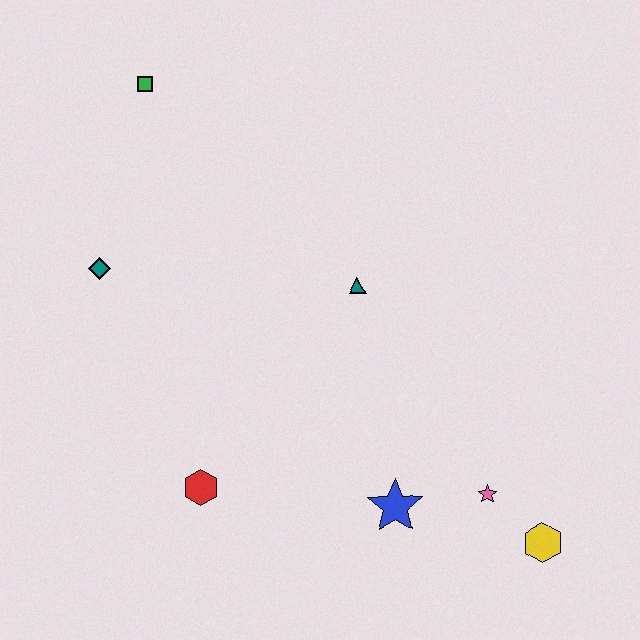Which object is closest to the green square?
The teal diamond is closest to the green square.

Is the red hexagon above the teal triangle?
No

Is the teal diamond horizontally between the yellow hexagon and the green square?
No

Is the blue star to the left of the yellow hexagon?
Yes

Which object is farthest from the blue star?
The green square is farthest from the blue star.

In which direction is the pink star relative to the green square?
The pink star is below the green square.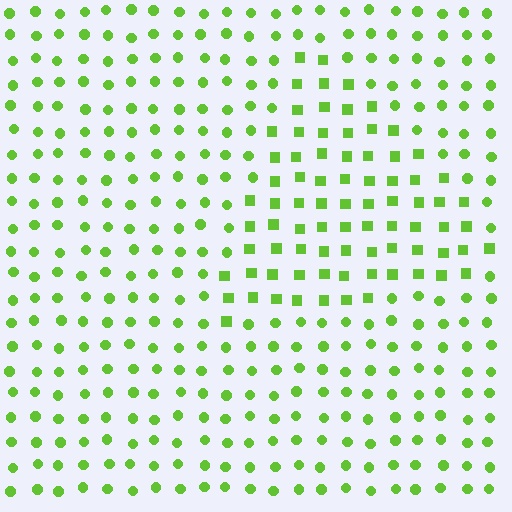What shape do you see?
I see a triangle.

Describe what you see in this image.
The image is filled with small lime elements arranged in a uniform grid. A triangle-shaped region contains squares, while the surrounding area contains circles. The boundary is defined purely by the change in element shape.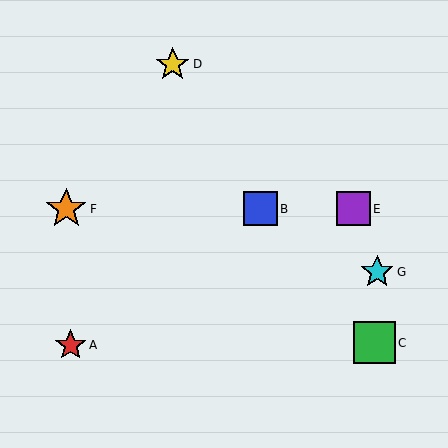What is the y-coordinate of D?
Object D is at y≈64.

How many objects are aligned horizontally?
3 objects (B, E, F) are aligned horizontally.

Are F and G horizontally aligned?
No, F is at y≈209 and G is at y≈272.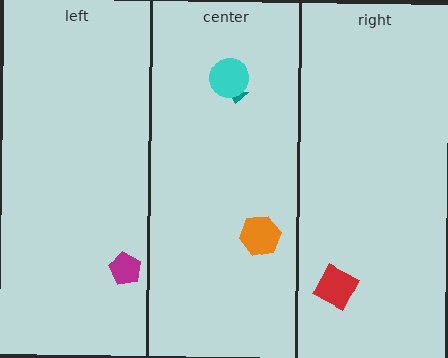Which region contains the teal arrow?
The center region.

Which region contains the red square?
The right region.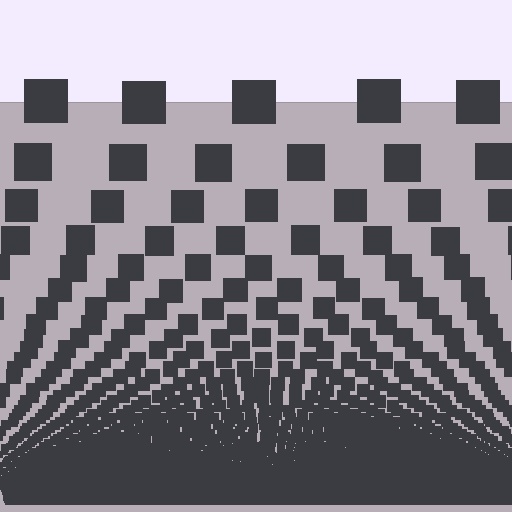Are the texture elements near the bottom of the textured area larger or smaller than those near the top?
Smaller. The gradient is inverted — elements near the bottom are smaller and denser.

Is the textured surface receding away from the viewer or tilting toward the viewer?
The surface appears to tilt toward the viewer. Texture elements get larger and sparser toward the top.